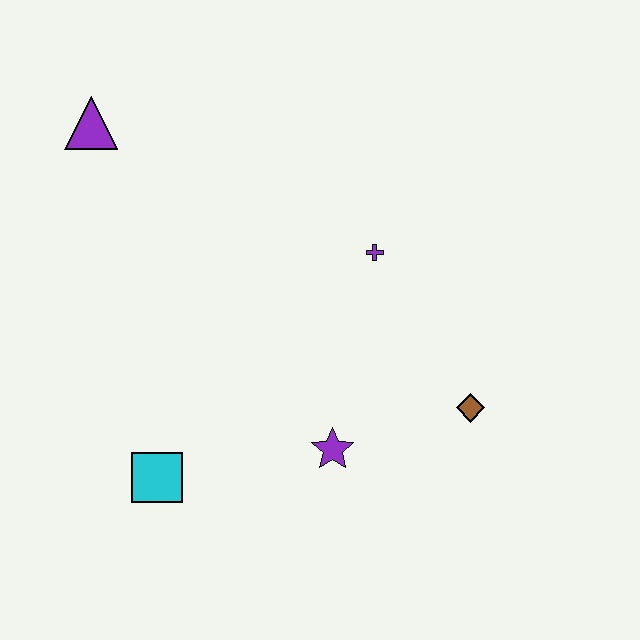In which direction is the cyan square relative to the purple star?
The cyan square is to the left of the purple star.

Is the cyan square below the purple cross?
Yes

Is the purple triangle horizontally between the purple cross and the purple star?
No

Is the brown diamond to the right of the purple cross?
Yes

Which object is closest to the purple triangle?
The purple cross is closest to the purple triangle.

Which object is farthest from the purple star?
The purple triangle is farthest from the purple star.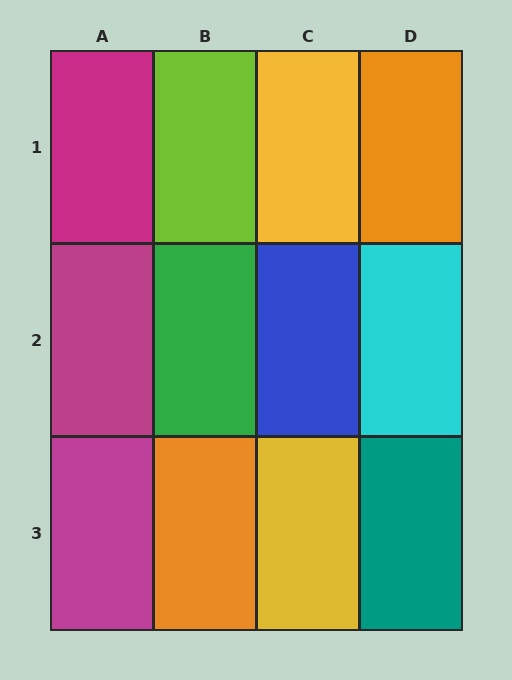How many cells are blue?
1 cell is blue.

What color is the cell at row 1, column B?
Lime.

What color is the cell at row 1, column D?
Orange.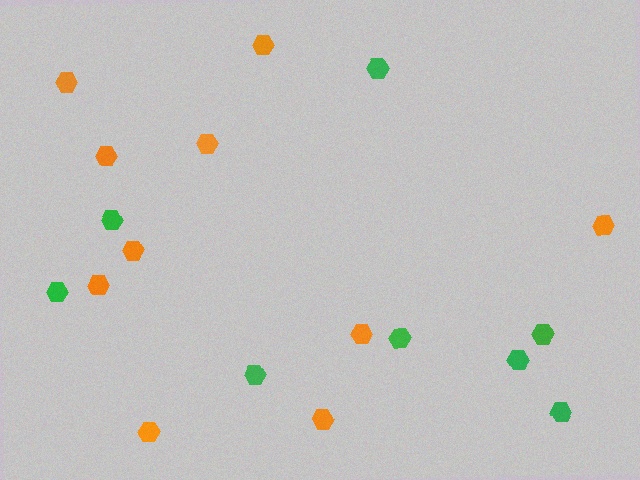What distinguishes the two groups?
There are 2 groups: one group of green hexagons (8) and one group of orange hexagons (10).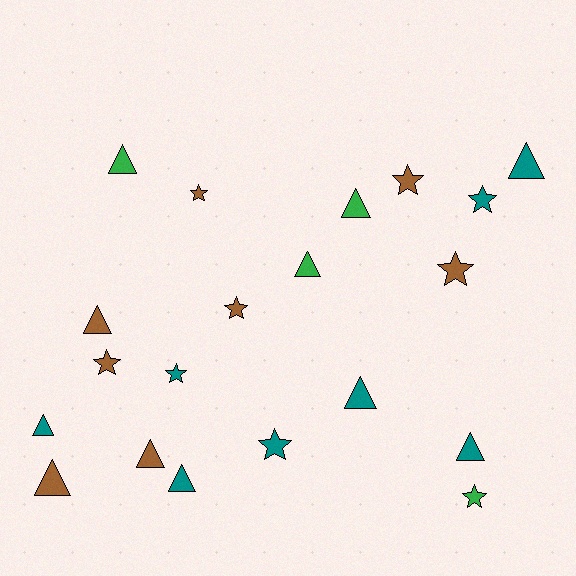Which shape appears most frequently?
Triangle, with 11 objects.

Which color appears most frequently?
Teal, with 8 objects.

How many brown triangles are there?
There are 3 brown triangles.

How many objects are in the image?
There are 20 objects.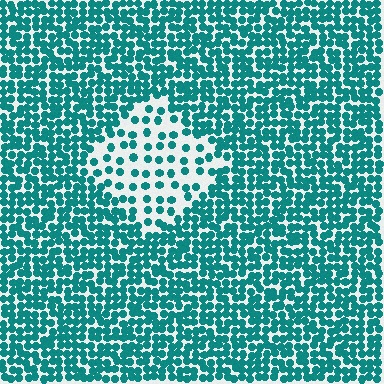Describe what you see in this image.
The image contains small teal elements arranged at two different densities. A diamond-shaped region is visible where the elements are less densely packed than the surrounding area.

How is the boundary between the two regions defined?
The boundary is defined by a change in element density (approximately 2.6x ratio). All elements are the same color, size, and shape.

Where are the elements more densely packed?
The elements are more densely packed outside the diamond boundary.